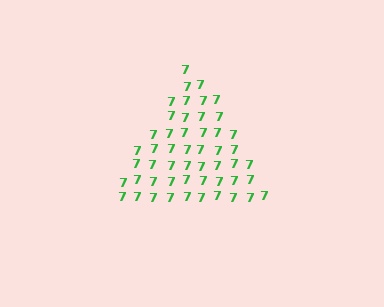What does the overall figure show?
The overall figure shows a triangle.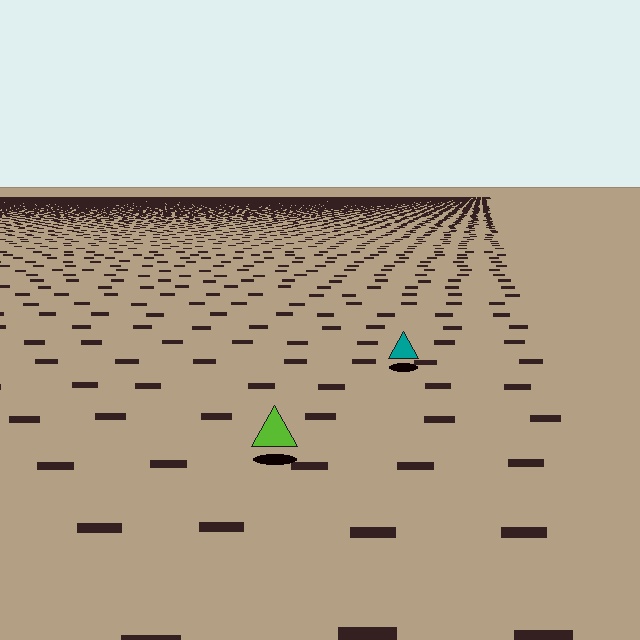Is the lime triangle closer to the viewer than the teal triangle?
Yes. The lime triangle is closer — you can tell from the texture gradient: the ground texture is coarser near it.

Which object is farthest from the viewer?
The teal triangle is farthest from the viewer. It appears smaller and the ground texture around it is denser.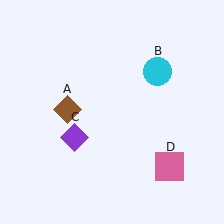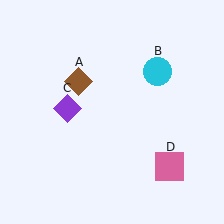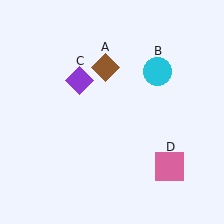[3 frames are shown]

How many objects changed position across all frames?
2 objects changed position: brown diamond (object A), purple diamond (object C).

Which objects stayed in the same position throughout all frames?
Cyan circle (object B) and pink square (object D) remained stationary.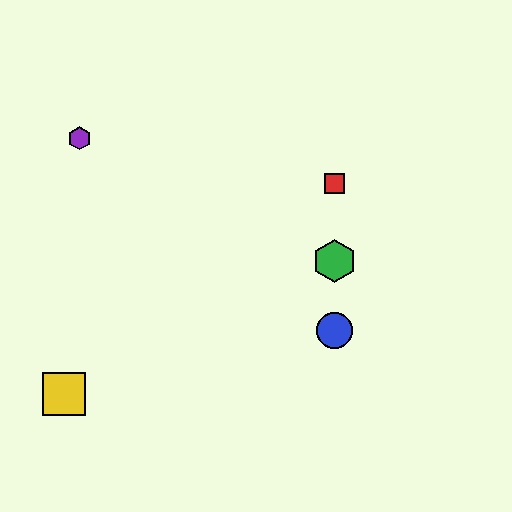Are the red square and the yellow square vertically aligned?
No, the red square is at x≈335 and the yellow square is at x≈64.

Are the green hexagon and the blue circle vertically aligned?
Yes, both are at x≈335.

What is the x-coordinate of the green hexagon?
The green hexagon is at x≈335.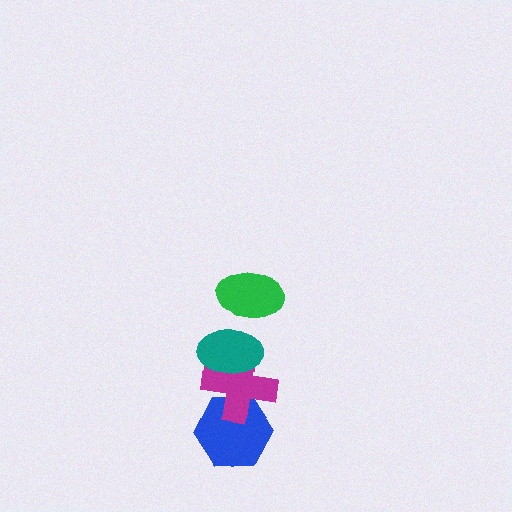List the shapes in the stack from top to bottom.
From top to bottom: the green ellipse, the teal ellipse, the magenta cross, the blue hexagon.